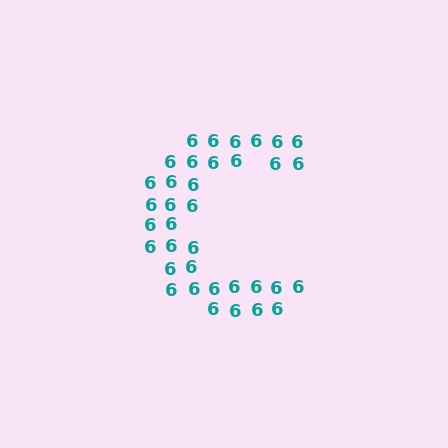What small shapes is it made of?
It is made of small digit 6's.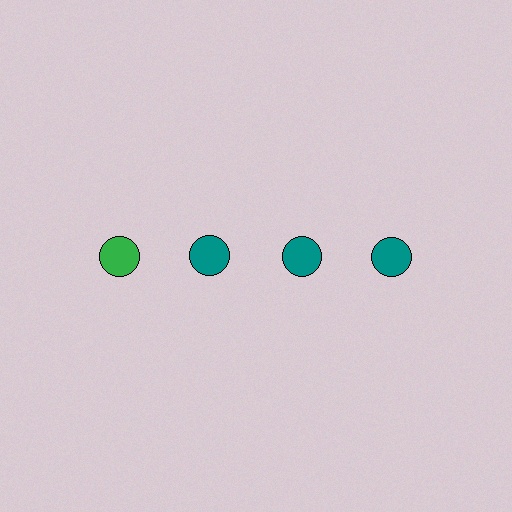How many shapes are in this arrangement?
There are 4 shapes arranged in a grid pattern.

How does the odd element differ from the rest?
It has a different color: green instead of teal.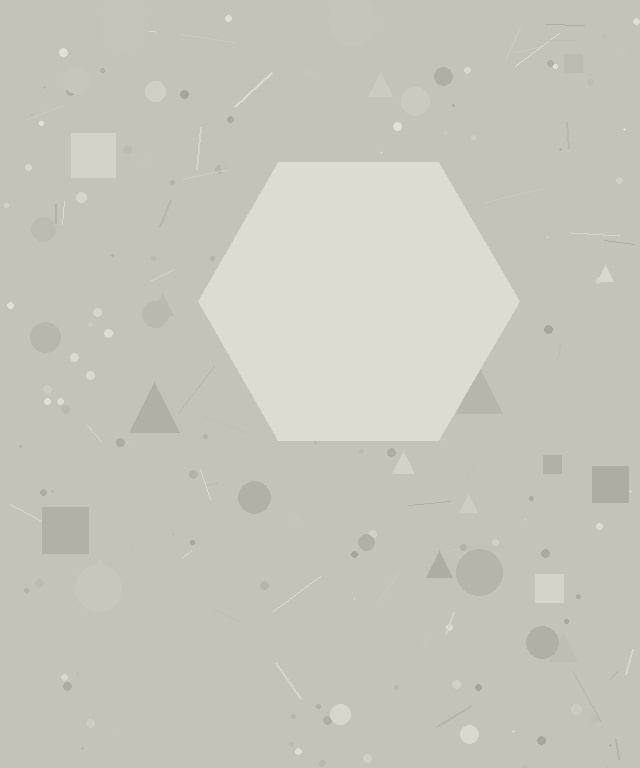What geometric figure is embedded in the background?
A hexagon is embedded in the background.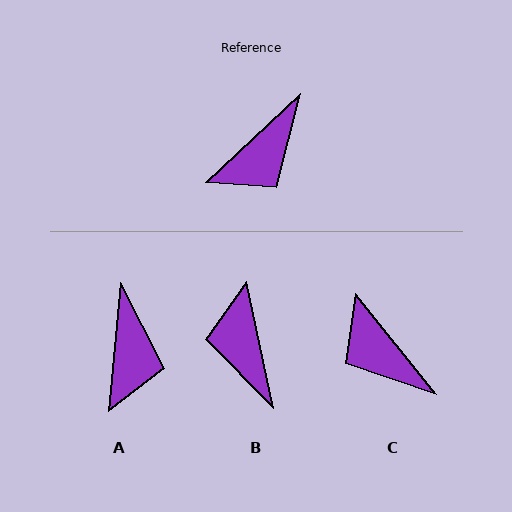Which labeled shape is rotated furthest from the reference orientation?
B, about 121 degrees away.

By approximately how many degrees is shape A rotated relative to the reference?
Approximately 41 degrees counter-clockwise.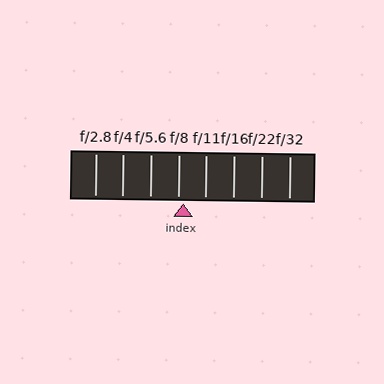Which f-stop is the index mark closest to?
The index mark is closest to f/8.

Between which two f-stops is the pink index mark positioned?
The index mark is between f/8 and f/11.